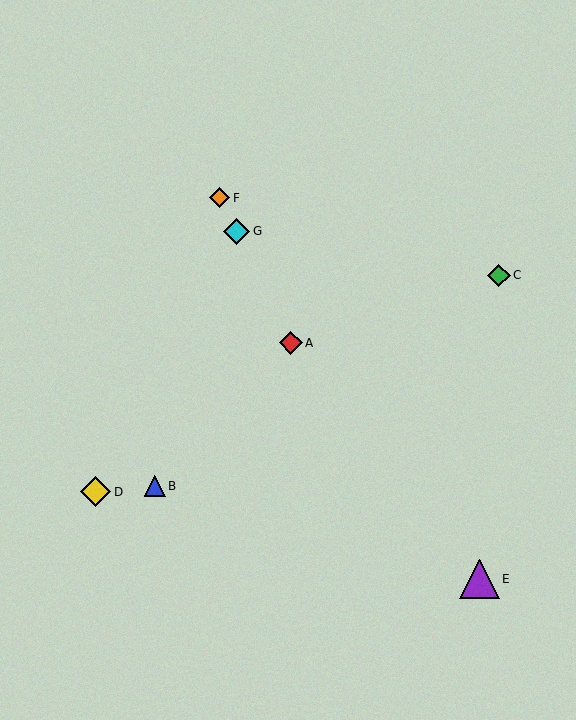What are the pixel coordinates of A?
Object A is at (291, 343).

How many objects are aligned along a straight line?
3 objects (A, F, G) are aligned along a straight line.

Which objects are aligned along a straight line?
Objects A, F, G are aligned along a straight line.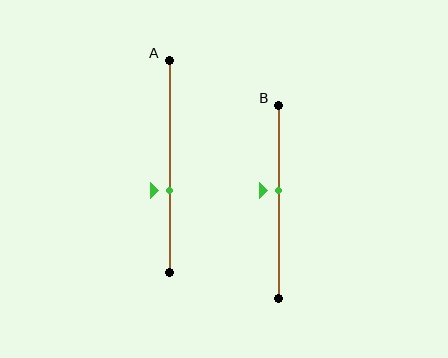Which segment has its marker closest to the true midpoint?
Segment B has its marker closest to the true midpoint.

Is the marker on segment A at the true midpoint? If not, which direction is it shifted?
No, the marker on segment A is shifted downward by about 11% of the segment length.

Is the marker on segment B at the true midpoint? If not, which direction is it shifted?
No, the marker on segment B is shifted upward by about 6% of the segment length.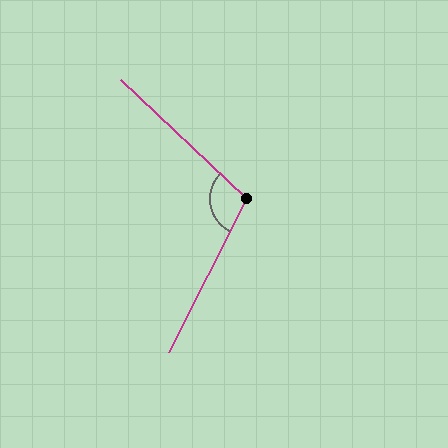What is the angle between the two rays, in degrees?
Approximately 107 degrees.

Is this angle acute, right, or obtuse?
It is obtuse.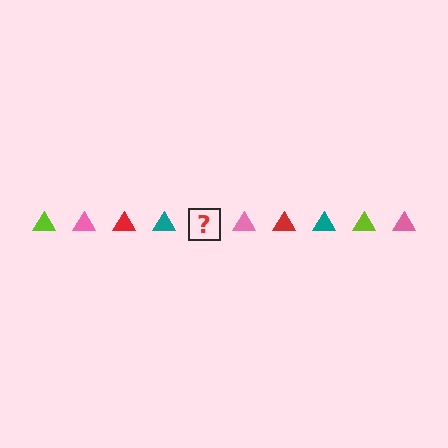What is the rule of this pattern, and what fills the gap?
The rule is that the pattern cycles through lime, pink, red, teal triangles. The gap should be filled with a lime triangle.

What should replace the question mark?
The question mark should be replaced with a lime triangle.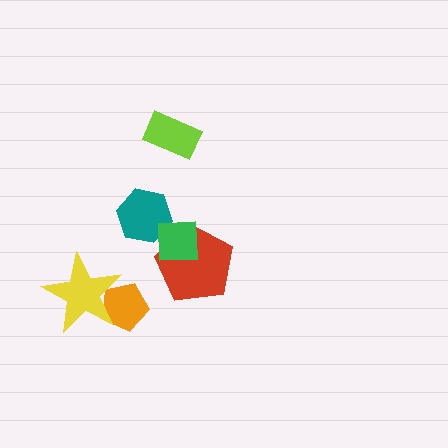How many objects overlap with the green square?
2 objects overlap with the green square.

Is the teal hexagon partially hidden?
Yes, it is partially covered by another shape.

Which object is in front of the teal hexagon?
The green square is in front of the teal hexagon.